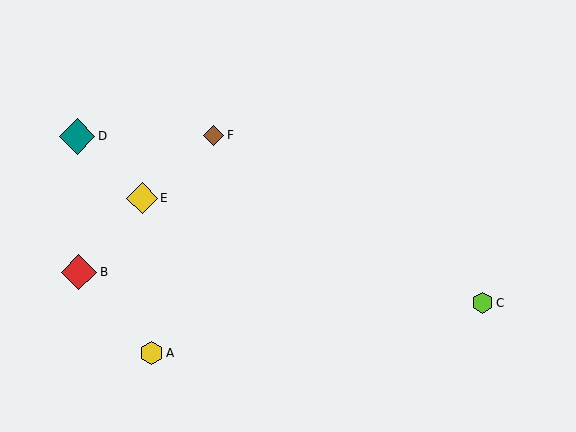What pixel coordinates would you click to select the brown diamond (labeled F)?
Click at (214, 135) to select the brown diamond F.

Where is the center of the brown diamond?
The center of the brown diamond is at (214, 135).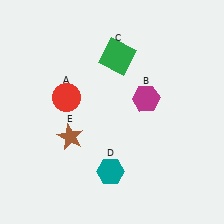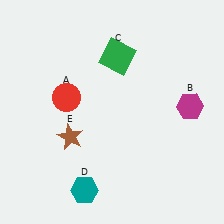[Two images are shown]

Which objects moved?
The objects that moved are: the magenta hexagon (B), the teal hexagon (D).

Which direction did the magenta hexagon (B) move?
The magenta hexagon (B) moved right.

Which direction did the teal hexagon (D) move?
The teal hexagon (D) moved left.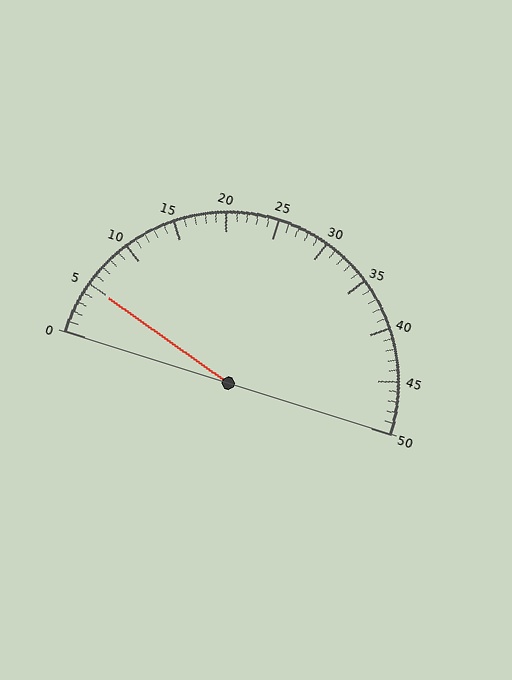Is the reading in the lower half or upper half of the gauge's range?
The reading is in the lower half of the range (0 to 50).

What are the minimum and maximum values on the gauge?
The gauge ranges from 0 to 50.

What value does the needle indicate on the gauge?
The needle indicates approximately 5.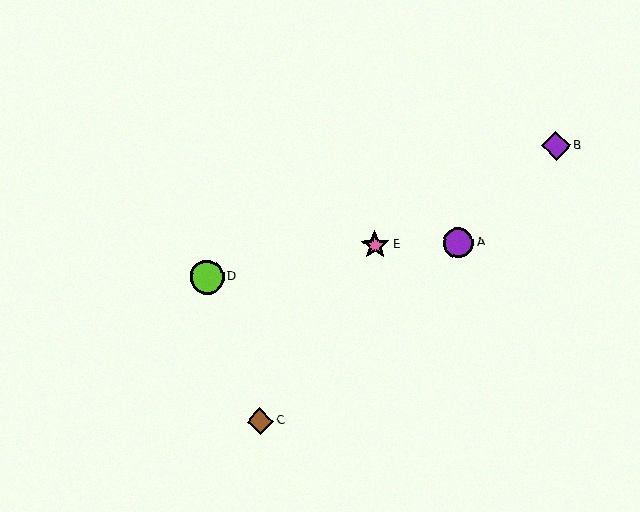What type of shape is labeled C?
Shape C is a brown diamond.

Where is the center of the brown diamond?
The center of the brown diamond is at (260, 421).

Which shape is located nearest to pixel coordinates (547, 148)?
The purple diamond (labeled B) at (556, 146) is nearest to that location.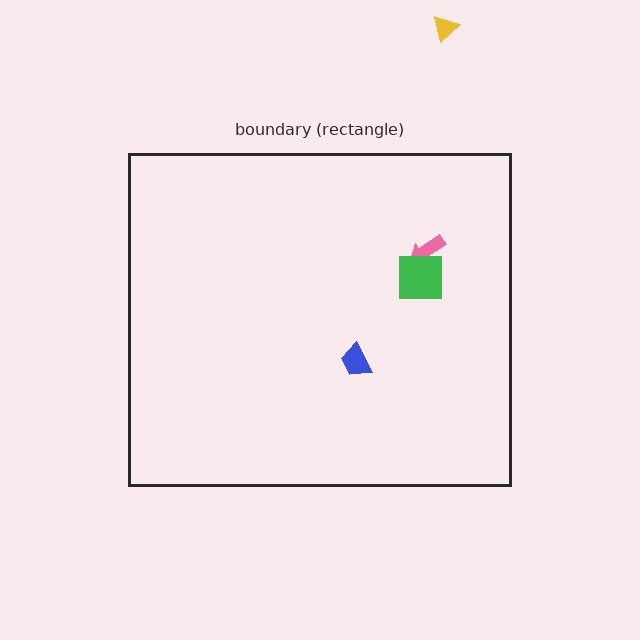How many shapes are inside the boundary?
3 inside, 1 outside.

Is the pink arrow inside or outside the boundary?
Inside.